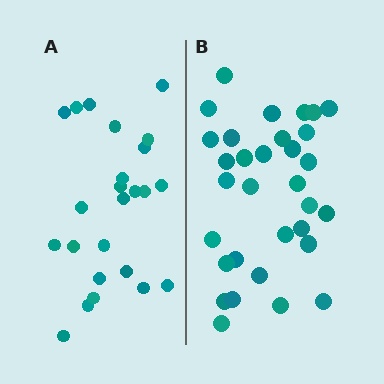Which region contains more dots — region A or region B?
Region B (the right region) has more dots.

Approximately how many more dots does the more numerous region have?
Region B has roughly 8 or so more dots than region A.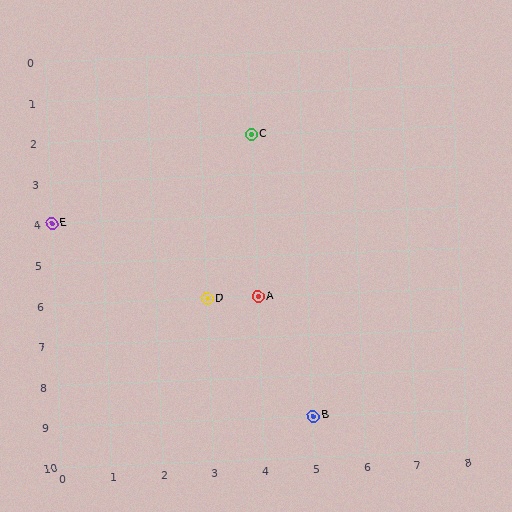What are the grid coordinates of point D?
Point D is at grid coordinates (3, 6).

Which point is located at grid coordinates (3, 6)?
Point D is at (3, 6).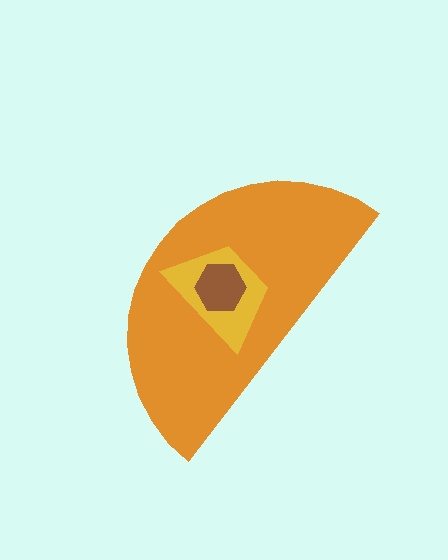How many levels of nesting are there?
3.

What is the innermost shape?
The brown hexagon.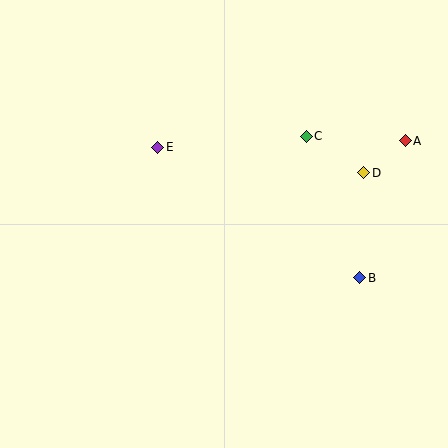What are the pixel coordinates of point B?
Point B is at (360, 278).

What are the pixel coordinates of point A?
Point A is at (405, 141).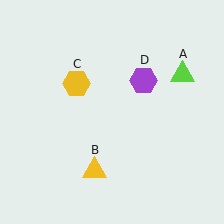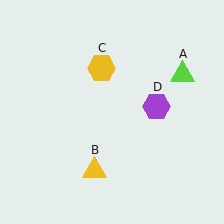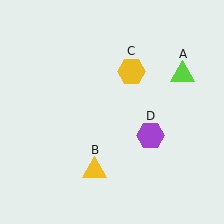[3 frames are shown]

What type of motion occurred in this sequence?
The yellow hexagon (object C), purple hexagon (object D) rotated clockwise around the center of the scene.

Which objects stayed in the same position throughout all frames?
Lime triangle (object A) and yellow triangle (object B) remained stationary.